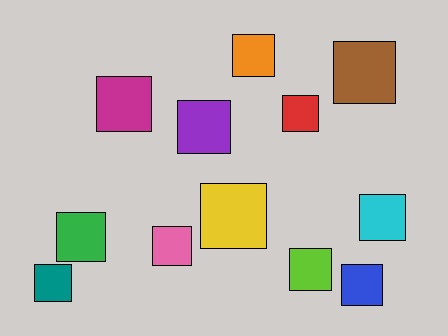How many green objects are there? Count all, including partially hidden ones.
There is 1 green object.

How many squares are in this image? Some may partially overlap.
There are 12 squares.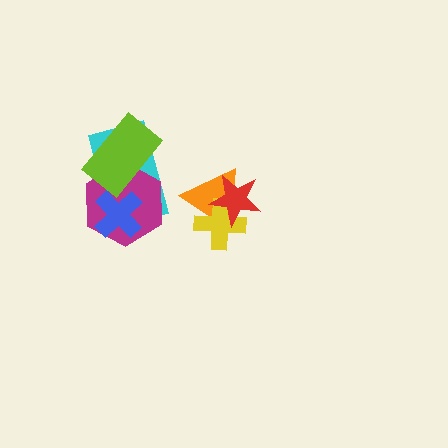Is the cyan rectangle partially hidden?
Yes, it is partially covered by another shape.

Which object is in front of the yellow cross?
The red star is in front of the yellow cross.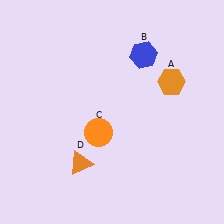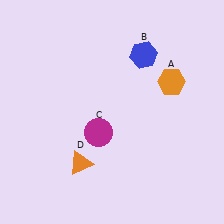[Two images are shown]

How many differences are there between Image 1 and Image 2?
There is 1 difference between the two images.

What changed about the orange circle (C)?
In Image 1, C is orange. In Image 2, it changed to magenta.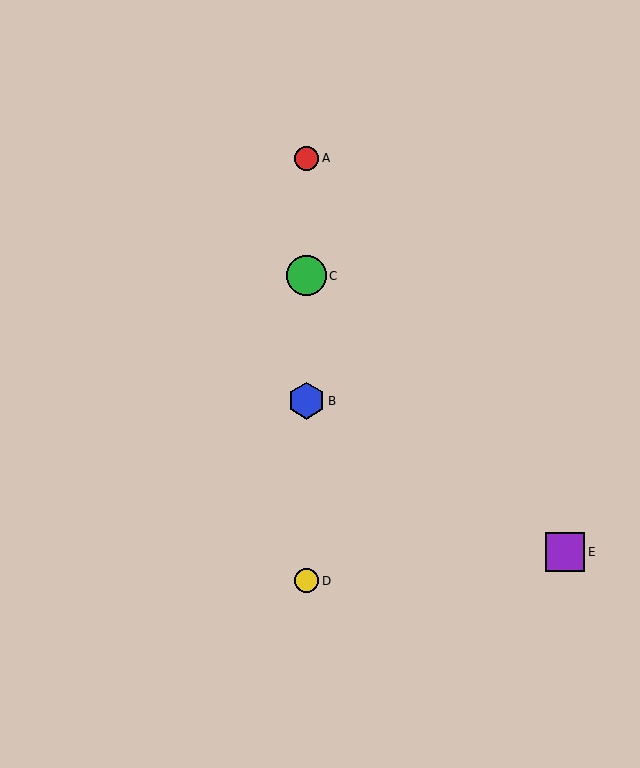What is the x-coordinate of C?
Object C is at x≈307.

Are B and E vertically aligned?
No, B is at x≈307 and E is at x≈565.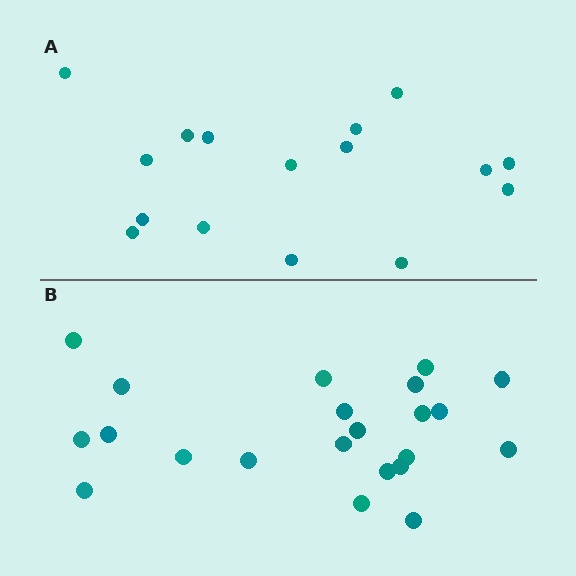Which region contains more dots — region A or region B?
Region B (the bottom region) has more dots.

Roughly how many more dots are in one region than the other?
Region B has about 6 more dots than region A.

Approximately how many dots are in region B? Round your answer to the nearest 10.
About 20 dots. (The exact count is 22, which rounds to 20.)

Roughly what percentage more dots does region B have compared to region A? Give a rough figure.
About 40% more.